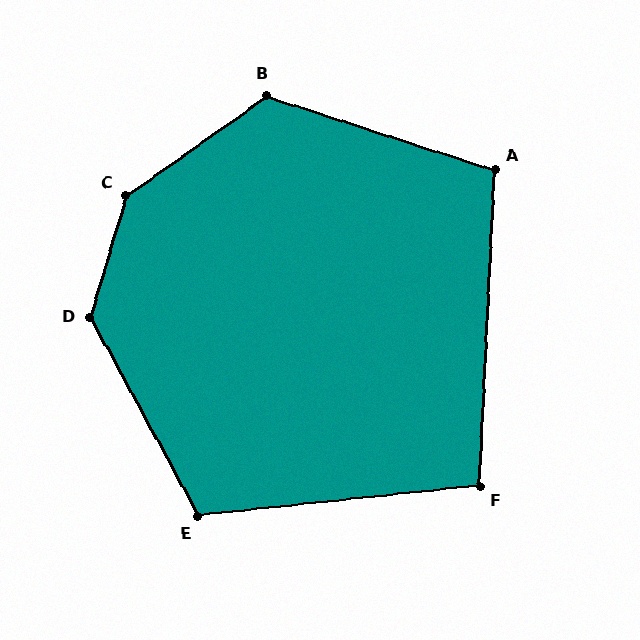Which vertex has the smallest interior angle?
F, at approximately 99 degrees.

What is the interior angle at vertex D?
Approximately 135 degrees (obtuse).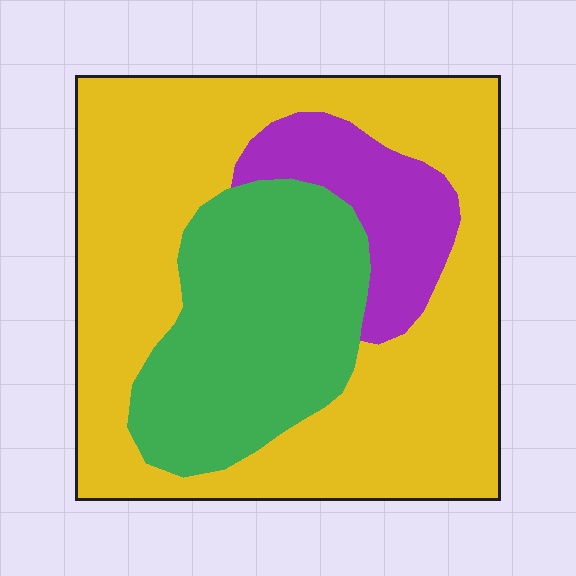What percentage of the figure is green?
Green takes up between a sixth and a third of the figure.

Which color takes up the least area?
Purple, at roughly 10%.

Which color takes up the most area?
Yellow, at roughly 60%.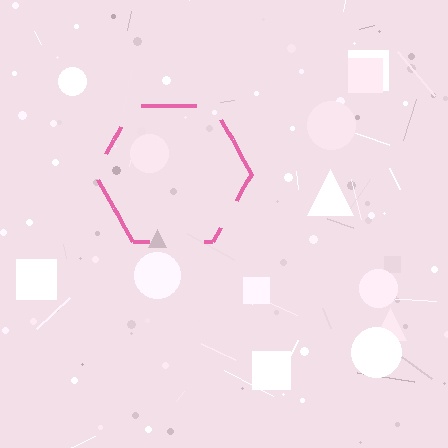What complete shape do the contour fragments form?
The contour fragments form a hexagon.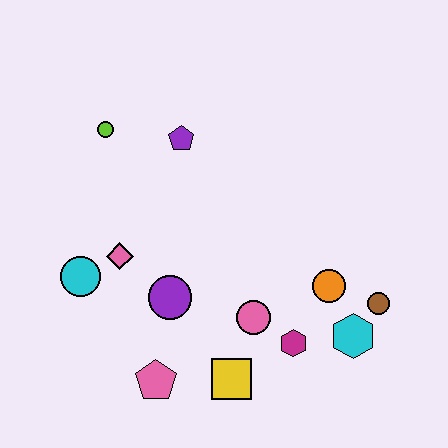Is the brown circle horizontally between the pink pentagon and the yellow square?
No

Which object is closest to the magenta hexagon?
The pink circle is closest to the magenta hexagon.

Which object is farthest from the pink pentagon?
The lime circle is farthest from the pink pentagon.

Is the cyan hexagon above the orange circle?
No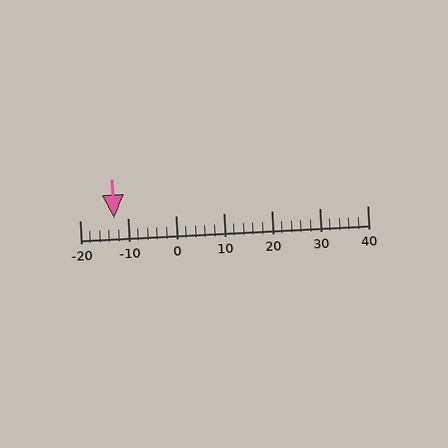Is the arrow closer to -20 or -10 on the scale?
The arrow is closer to -10.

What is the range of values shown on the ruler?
The ruler shows values from -20 to 40.